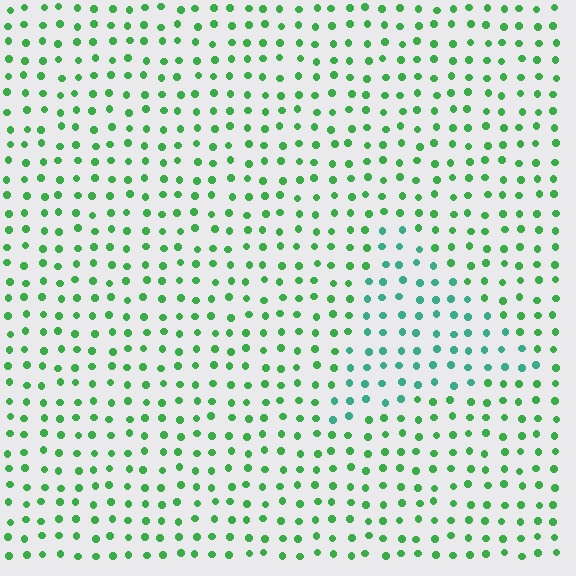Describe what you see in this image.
The image is filled with small green elements in a uniform arrangement. A triangle-shaped region is visible where the elements are tinted to a slightly different hue, forming a subtle color boundary.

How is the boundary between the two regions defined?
The boundary is defined purely by a slight shift in hue (about 34 degrees). Spacing, size, and orientation are identical on both sides.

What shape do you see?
I see a triangle.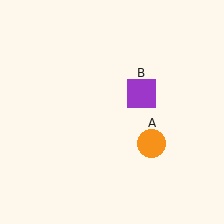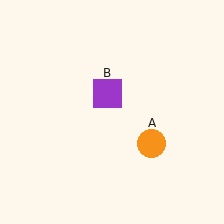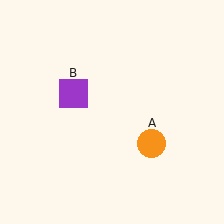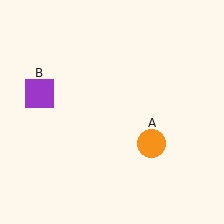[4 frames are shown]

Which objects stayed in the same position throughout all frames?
Orange circle (object A) remained stationary.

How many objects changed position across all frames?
1 object changed position: purple square (object B).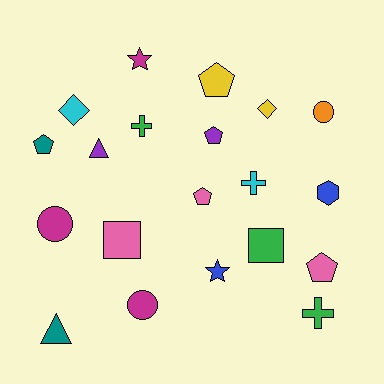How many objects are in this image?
There are 20 objects.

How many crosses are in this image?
There are 3 crosses.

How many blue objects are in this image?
There are 2 blue objects.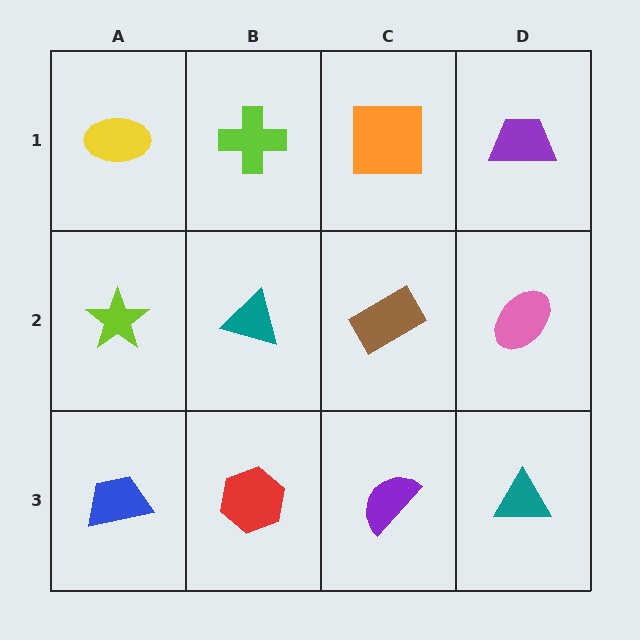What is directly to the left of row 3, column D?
A purple semicircle.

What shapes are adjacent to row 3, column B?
A teal triangle (row 2, column B), a blue trapezoid (row 3, column A), a purple semicircle (row 3, column C).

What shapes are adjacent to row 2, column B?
A lime cross (row 1, column B), a red hexagon (row 3, column B), a lime star (row 2, column A), a brown rectangle (row 2, column C).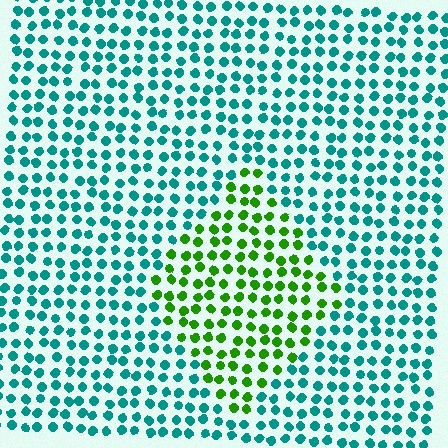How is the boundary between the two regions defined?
The boundary is defined purely by a slight shift in hue (about 66 degrees). Spacing, size, and orientation are identical on both sides.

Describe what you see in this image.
The image is filled with small teal elements in a uniform arrangement. A diamond-shaped region is visible where the elements are tinted to a slightly different hue, forming a subtle color boundary.